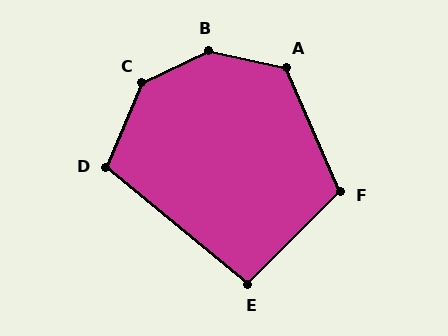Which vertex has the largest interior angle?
B, at approximately 142 degrees.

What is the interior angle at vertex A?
Approximately 125 degrees (obtuse).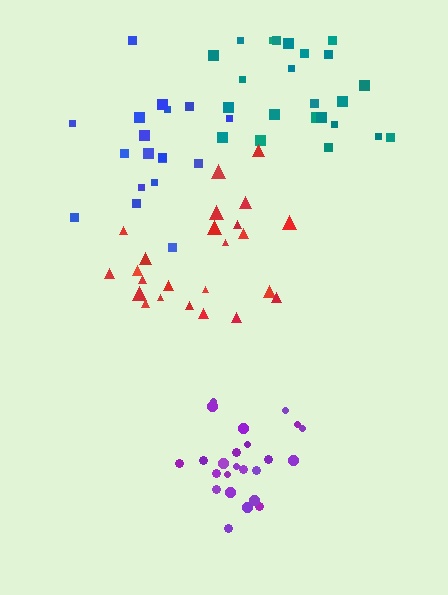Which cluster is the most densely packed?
Purple.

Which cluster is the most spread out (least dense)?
Teal.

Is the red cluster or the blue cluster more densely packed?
Red.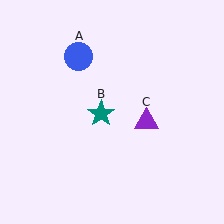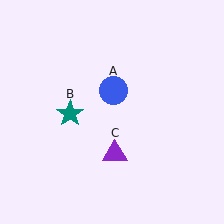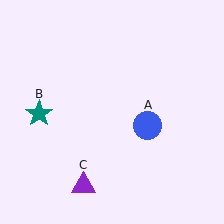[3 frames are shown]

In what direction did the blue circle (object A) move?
The blue circle (object A) moved down and to the right.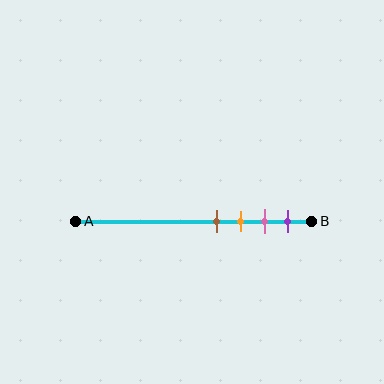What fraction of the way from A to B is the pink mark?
The pink mark is approximately 80% (0.8) of the way from A to B.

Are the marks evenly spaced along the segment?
Yes, the marks are approximately evenly spaced.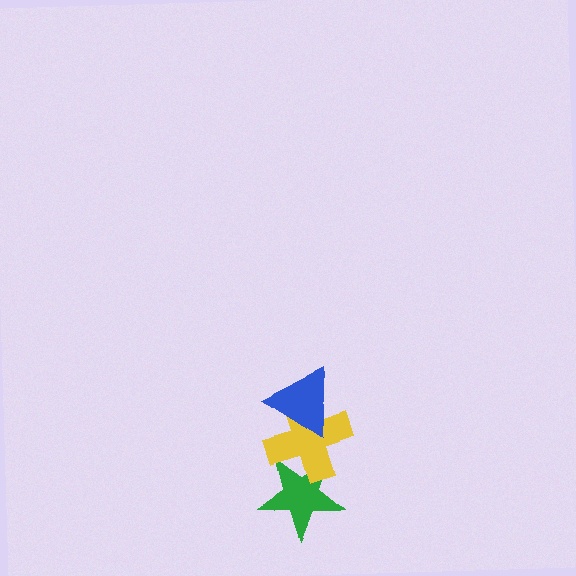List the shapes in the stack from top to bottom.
From top to bottom: the blue triangle, the yellow cross, the green star.